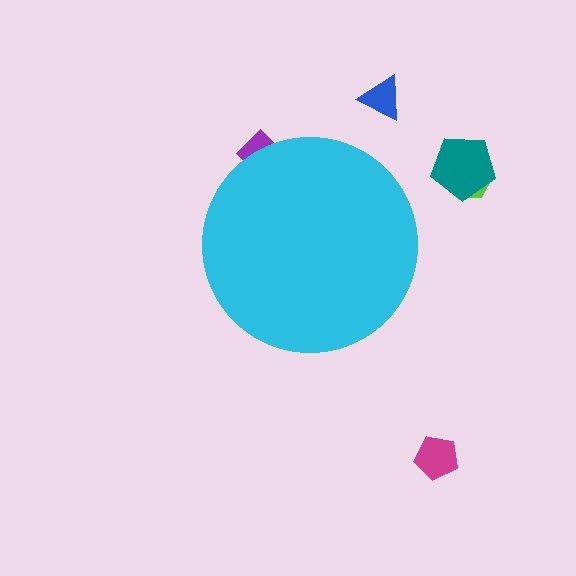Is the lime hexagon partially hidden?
No, the lime hexagon is fully visible.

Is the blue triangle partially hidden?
No, the blue triangle is fully visible.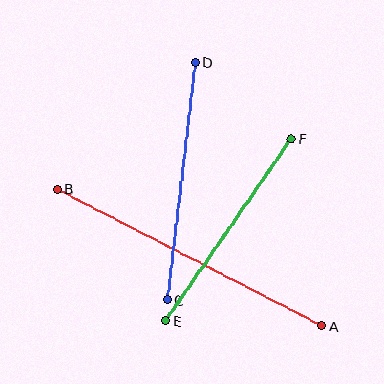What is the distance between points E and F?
The distance is approximately 221 pixels.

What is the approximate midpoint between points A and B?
The midpoint is at approximately (190, 257) pixels.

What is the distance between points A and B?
The distance is approximately 298 pixels.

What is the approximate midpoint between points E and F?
The midpoint is at approximately (228, 230) pixels.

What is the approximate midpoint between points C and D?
The midpoint is at approximately (181, 181) pixels.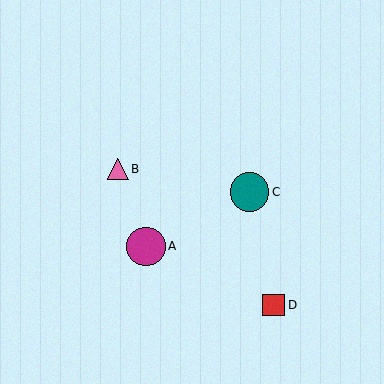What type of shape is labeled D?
Shape D is a red square.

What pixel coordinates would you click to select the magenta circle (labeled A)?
Click at (146, 246) to select the magenta circle A.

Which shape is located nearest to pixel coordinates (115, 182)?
The pink triangle (labeled B) at (118, 169) is nearest to that location.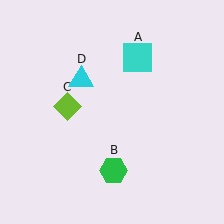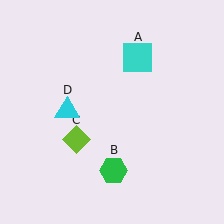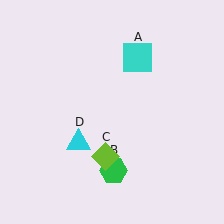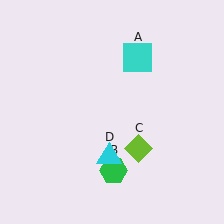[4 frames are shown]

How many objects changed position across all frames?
2 objects changed position: lime diamond (object C), cyan triangle (object D).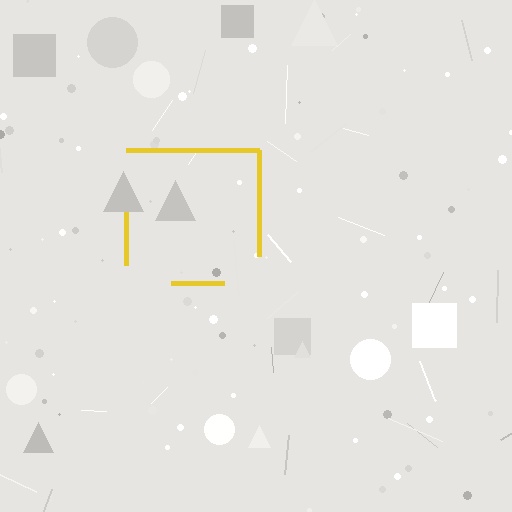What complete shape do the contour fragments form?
The contour fragments form a square.